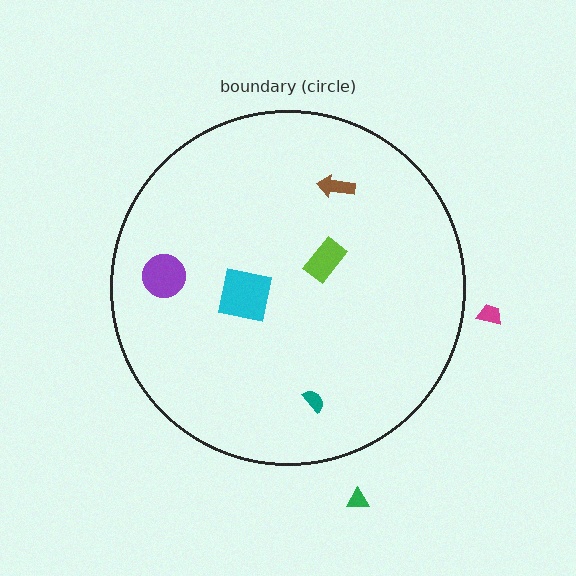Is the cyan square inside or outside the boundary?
Inside.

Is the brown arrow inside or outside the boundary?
Inside.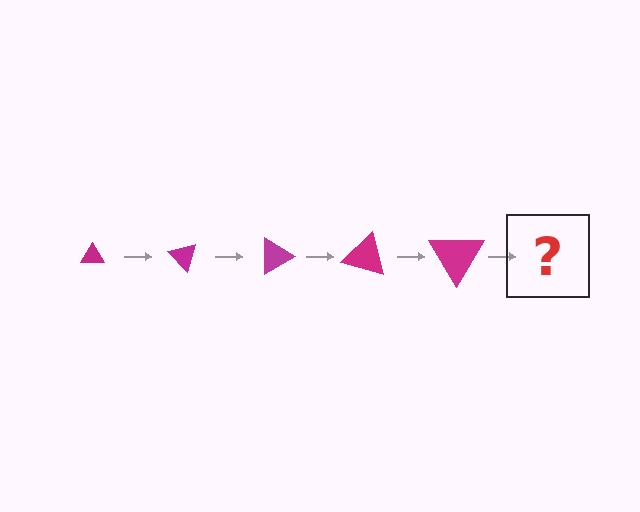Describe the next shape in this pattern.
It should be a triangle, larger than the previous one and rotated 225 degrees from the start.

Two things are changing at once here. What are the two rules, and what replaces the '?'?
The two rules are that the triangle grows larger each step and it rotates 45 degrees each step. The '?' should be a triangle, larger than the previous one and rotated 225 degrees from the start.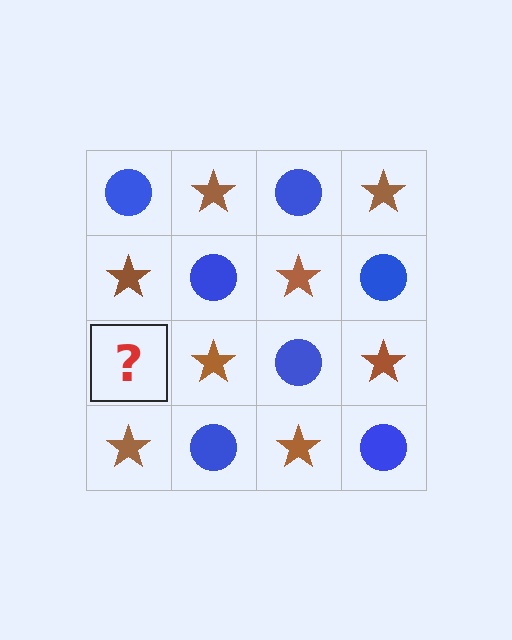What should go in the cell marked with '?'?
The missing cell should contain a blue circle.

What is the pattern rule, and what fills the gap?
The rule is that it alternates blue circle and brown star in a checkerboard pattern. The gap should be filled with a blue circle.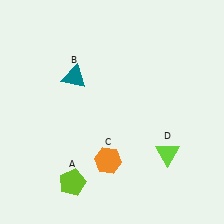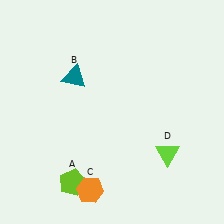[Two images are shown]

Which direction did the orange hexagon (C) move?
The orange hexagon (C) moved down.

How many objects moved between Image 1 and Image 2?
1 object moved between the two images.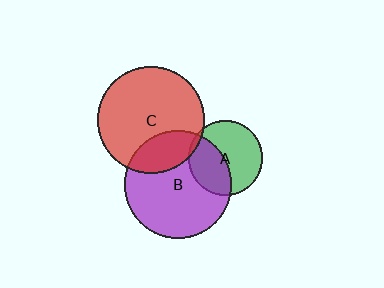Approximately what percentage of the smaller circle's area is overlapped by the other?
Approximately 40%.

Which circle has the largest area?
Circle B (purple).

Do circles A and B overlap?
Yes.